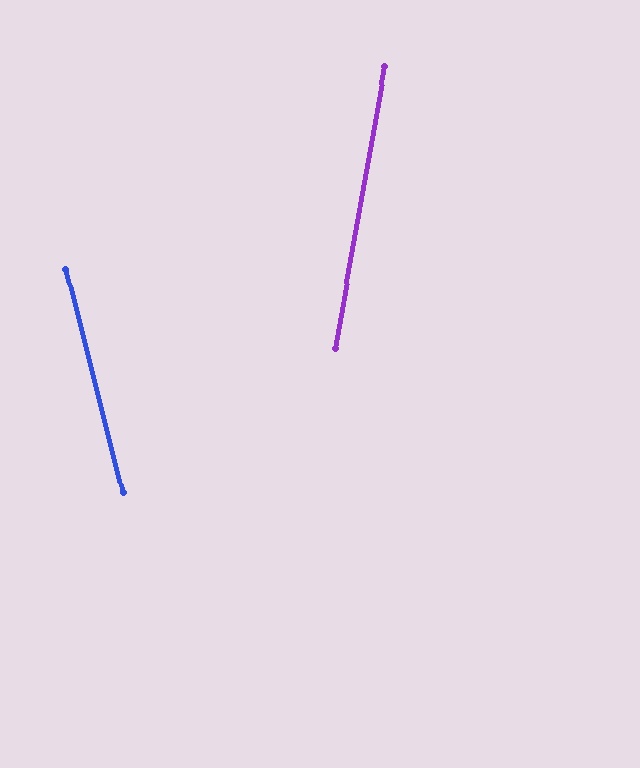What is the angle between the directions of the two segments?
Approximately 24 degrees.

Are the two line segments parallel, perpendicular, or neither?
Neither parallel nor perpendicular — they differ by about 24°.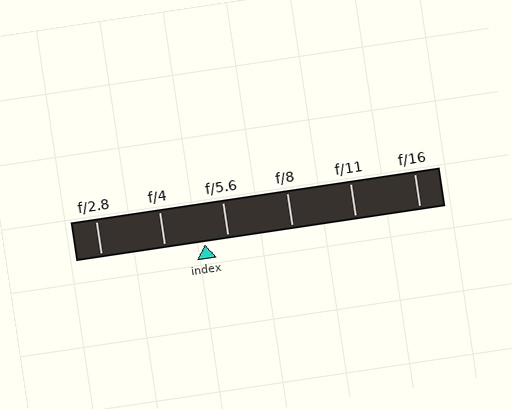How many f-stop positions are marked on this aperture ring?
There are 6 f-stop positions marked.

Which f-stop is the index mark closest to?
The index mark is closest to f/5.6.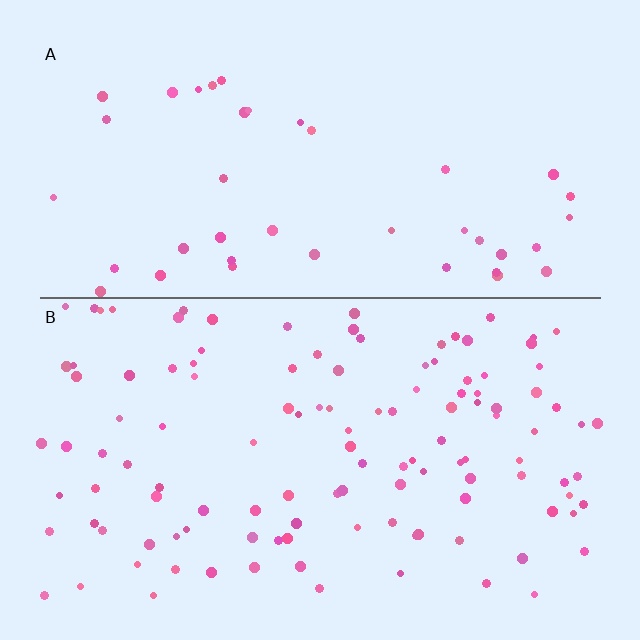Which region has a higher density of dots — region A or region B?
B (the bottom).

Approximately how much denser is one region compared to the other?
Approximately 2.9× — region B over region A.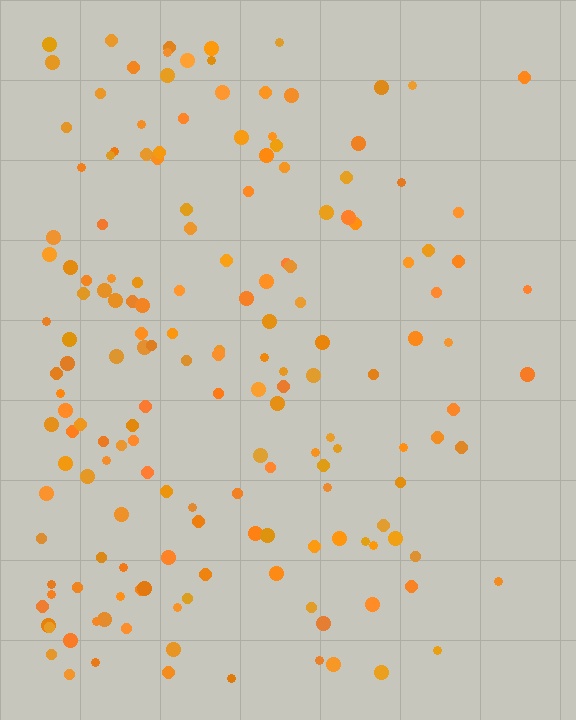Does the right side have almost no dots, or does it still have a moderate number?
Still a moderate number, just noticeably fewer than the left.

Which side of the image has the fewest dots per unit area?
The right.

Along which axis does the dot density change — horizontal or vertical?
Horizontal.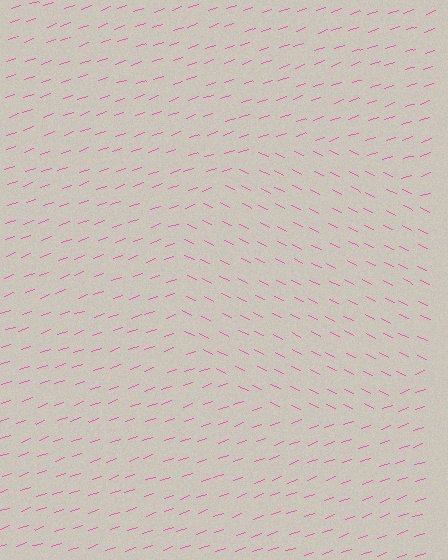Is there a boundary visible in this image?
Yes, there is a texture boundary formed by a change in line orientation.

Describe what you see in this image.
The image is filled with small pink line segments. A circle region in the image has lines oriented differently from the surrounding lines, creating a visible texture boundary.